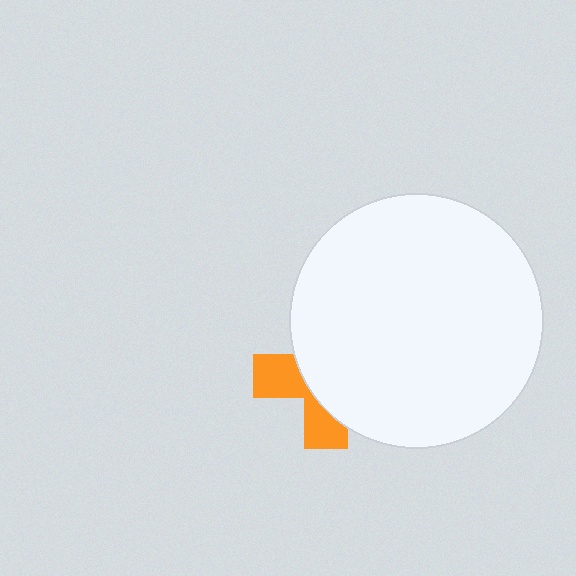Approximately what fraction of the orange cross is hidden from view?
Roughly 64% of the orange cross is hidden behind the white circle.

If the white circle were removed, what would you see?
You would see the complete orange cross.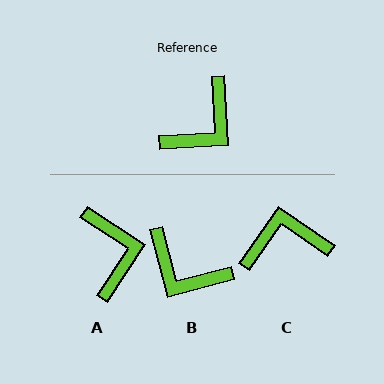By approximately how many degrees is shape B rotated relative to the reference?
Approximately 78 degrees clockwise.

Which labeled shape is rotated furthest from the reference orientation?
C, about 142 degrees away.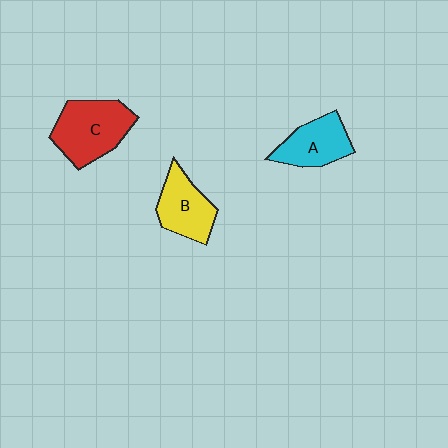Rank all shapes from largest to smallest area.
From largest to smallest: C (red), B (yellow), A (cyan).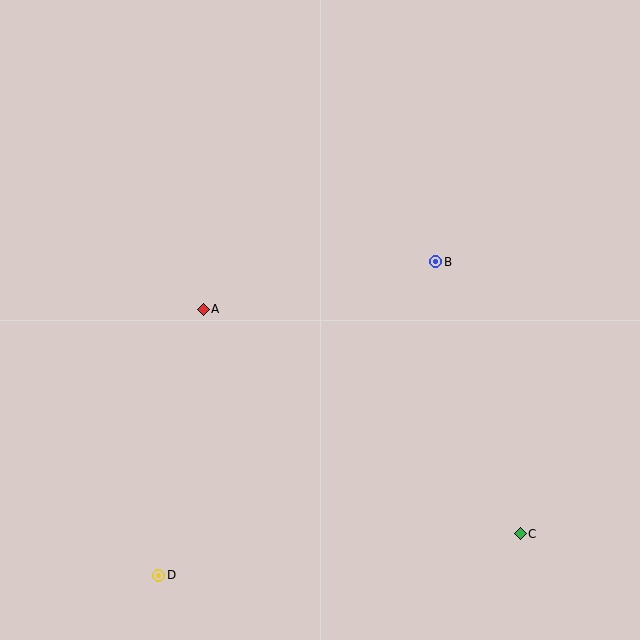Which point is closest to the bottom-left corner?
Point D is closest to the bottom-left corner.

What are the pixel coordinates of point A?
Point A is at (203, 309).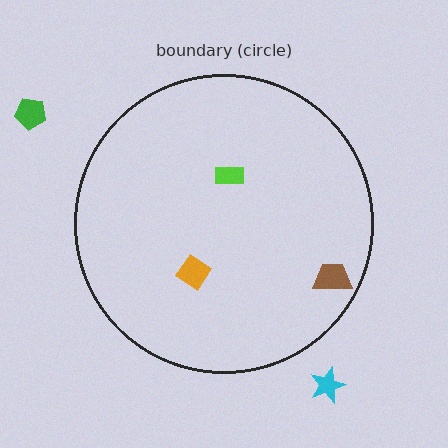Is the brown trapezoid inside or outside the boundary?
Inside.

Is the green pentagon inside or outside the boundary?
Outside.